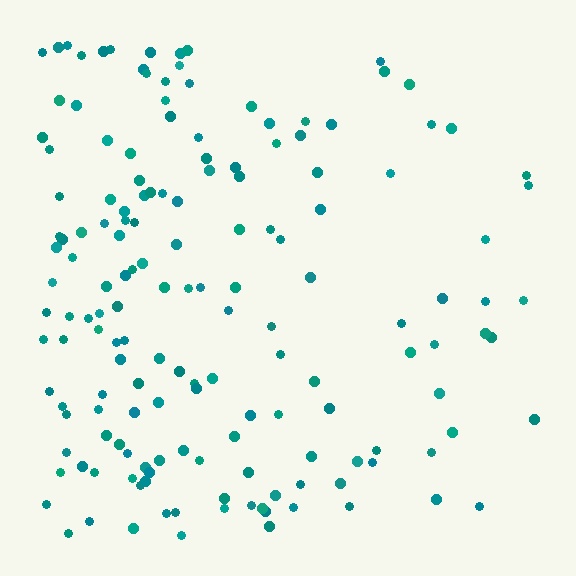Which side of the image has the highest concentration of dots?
The left.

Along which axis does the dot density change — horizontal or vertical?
Horizontal.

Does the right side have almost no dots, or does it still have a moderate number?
Still a moderate number, just noticeably fewer than the left.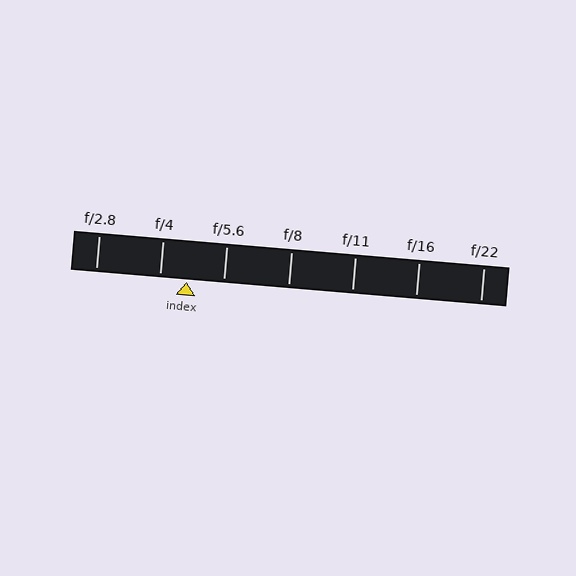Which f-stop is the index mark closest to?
The index mark is closest to f/4.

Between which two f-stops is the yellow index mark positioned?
The index mark is between f/4 and f/5.6.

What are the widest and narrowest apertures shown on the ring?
The widest aperture shown is f/2.8 and the narrowest is f/22.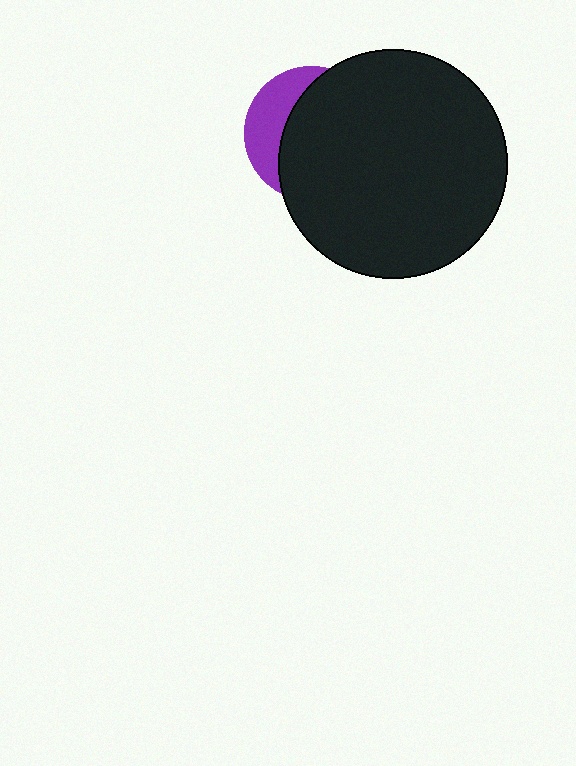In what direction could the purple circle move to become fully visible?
The purple circle could move left. That would shift it out from behind the black circle entirely.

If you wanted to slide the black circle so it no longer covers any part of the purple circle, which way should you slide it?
Slide it right — that is the most direct way to separate the two shapes.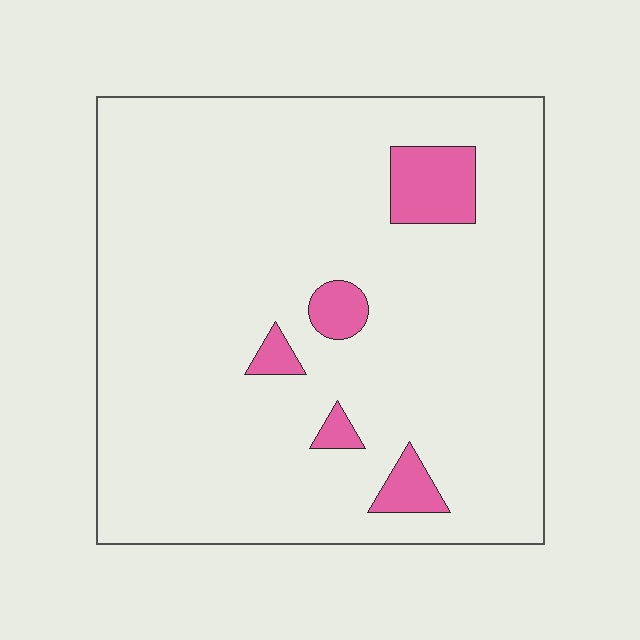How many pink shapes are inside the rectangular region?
5.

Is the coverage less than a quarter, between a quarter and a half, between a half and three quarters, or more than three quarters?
Less than a quarter.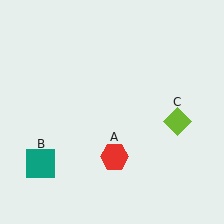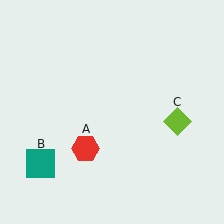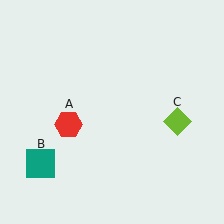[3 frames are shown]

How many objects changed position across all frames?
1 object changed position: red hexagon (object A).